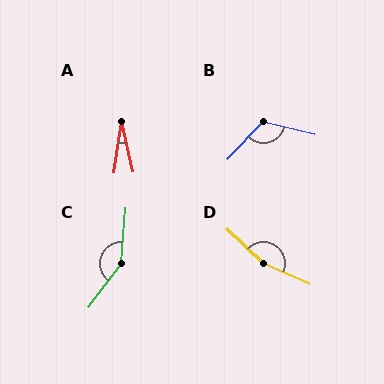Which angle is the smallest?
A, at approximately 21 degrees.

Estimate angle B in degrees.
Approximately 120 degrees.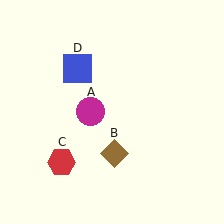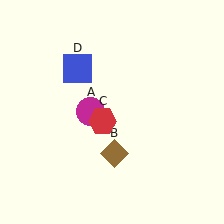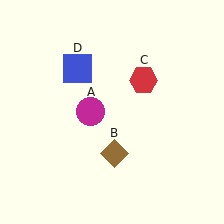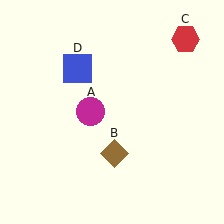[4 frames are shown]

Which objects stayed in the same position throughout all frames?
Magenta circle (object A) and brown diamond (object B) and blue square (object D) remained stationary.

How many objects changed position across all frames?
1 object changed position: red hexagon (object C).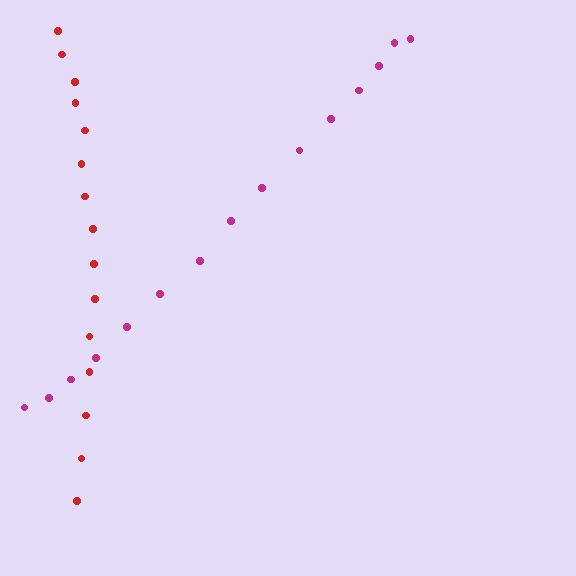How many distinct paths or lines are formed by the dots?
There are 2 distinct paths.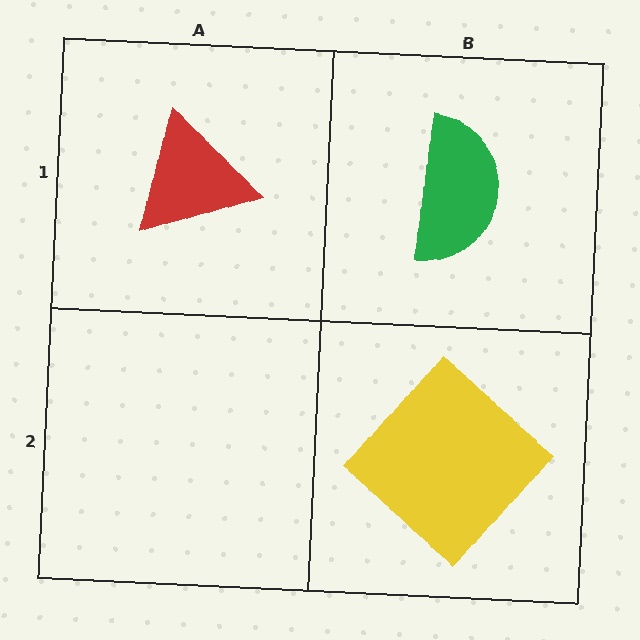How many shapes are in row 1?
2 shapes.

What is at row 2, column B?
A yellow diamond.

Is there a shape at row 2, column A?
No, that cell is empty.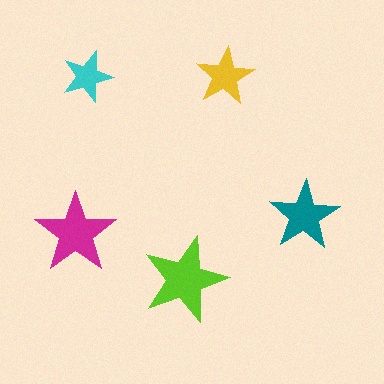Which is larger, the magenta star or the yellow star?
The magenta one.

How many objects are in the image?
There are 5 objects in the image.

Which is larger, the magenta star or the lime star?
The lime one.